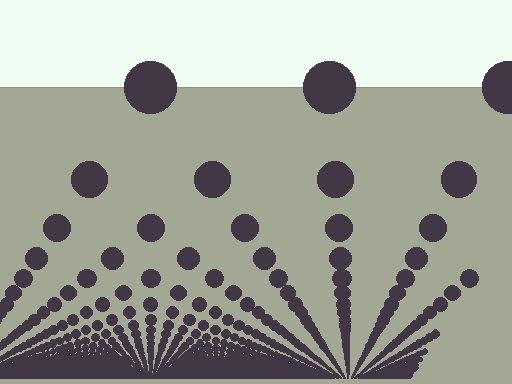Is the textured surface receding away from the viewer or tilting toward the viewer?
The surface appears to tilt toward the viewer. Texture elements get larger and sparser toward the top.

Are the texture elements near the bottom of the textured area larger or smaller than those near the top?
Smaller. The gradient is inverted — elements near the bottom are smaller and denser.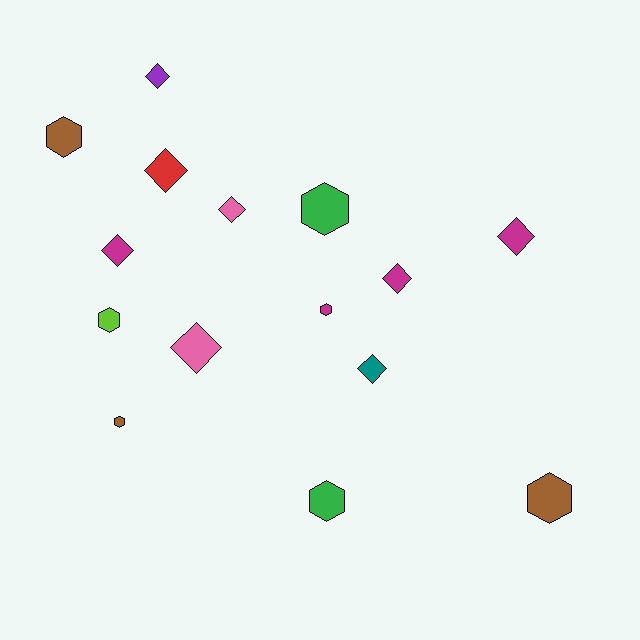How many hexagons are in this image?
There are 7 hexagons.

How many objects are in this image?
There are 15 objects.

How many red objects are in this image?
There is 1 red object.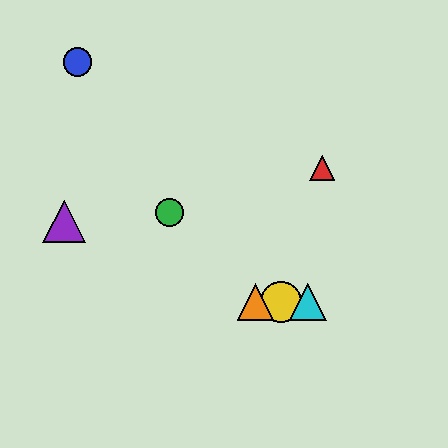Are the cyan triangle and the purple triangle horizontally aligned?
No, the cyan triangle is at y≈302 and the purple triangle is at y≈221.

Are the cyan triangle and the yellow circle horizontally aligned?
Yes, both are at y≈302.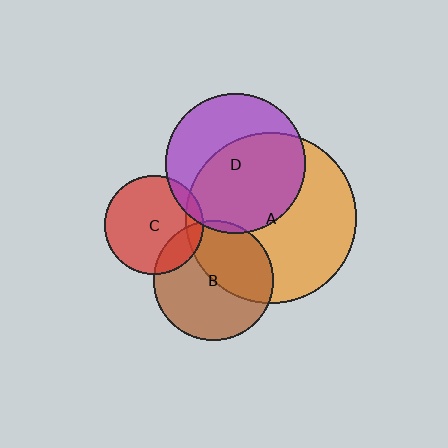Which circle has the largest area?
Circle A (orange).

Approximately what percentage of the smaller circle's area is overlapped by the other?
Approximately 10%.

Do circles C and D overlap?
Yes.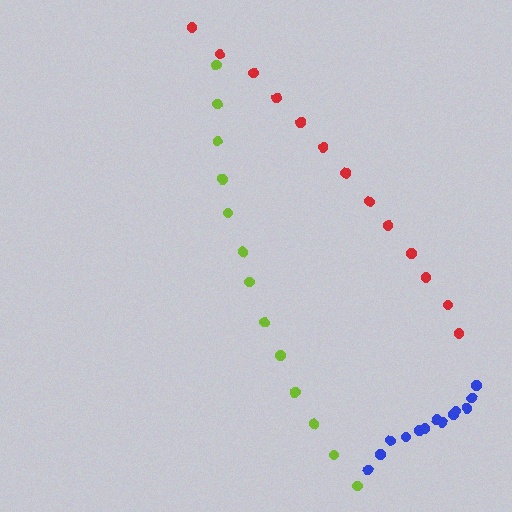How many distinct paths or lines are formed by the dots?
There are 3 distinct paths.